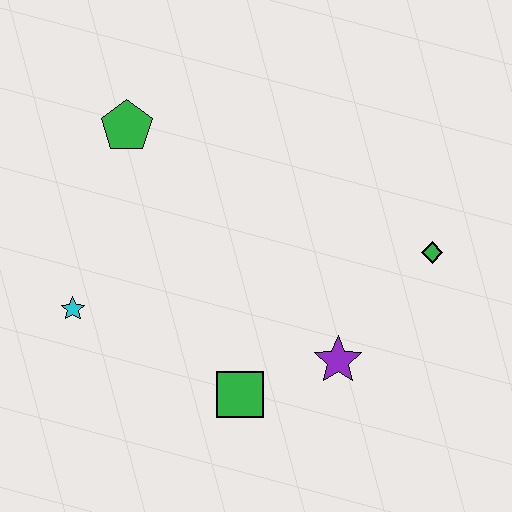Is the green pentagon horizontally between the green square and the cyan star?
Yes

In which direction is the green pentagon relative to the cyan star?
The green pentagon is above the cyan star.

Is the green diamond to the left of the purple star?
No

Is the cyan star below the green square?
No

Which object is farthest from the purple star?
The green pentagon is farthest from the purple star.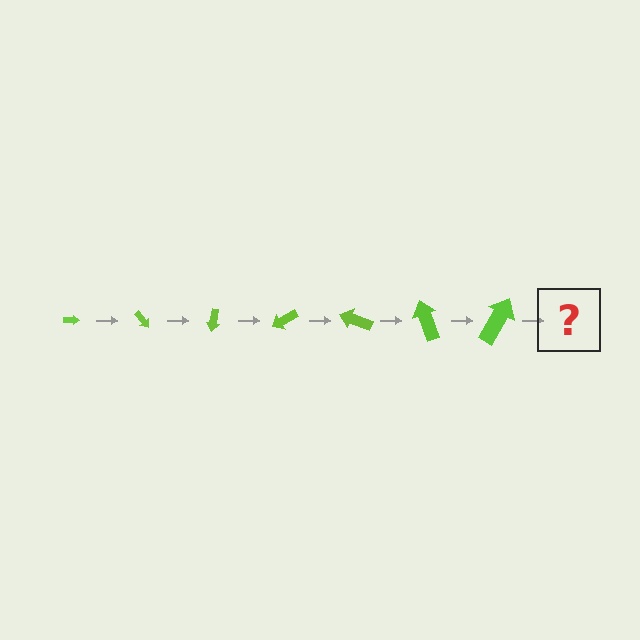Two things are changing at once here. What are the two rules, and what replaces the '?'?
The two rules are that the arrow grows larger each step and it rotates 50 degrees each step. The '?' should be an arrow, larger than the previous one and rotated 350 degrees from the start.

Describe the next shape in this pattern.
It should be an arrow, larger than the previous one and rotated 350 degrees from the start.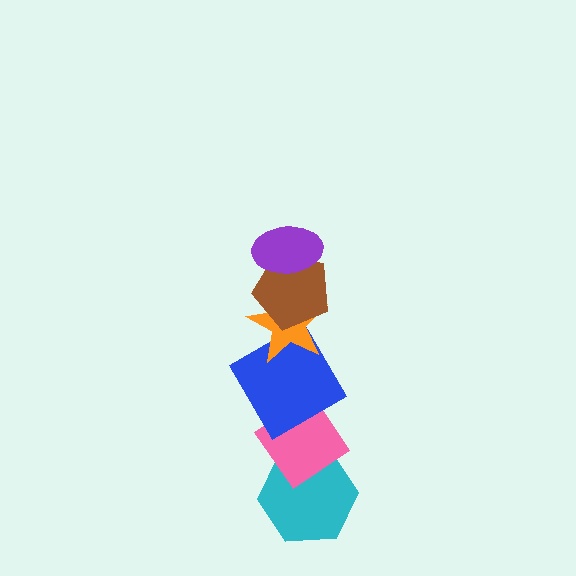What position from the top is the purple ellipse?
The purple ellipse is 1st from the top.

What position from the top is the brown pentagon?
The brown pentagon is 2nd from the top.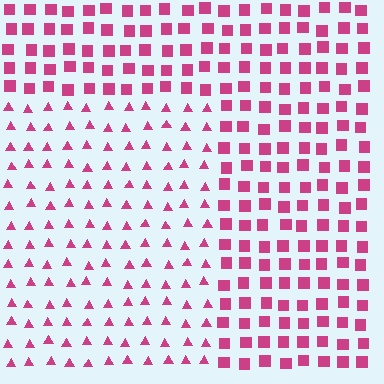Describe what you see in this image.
The image is filled with small magenta elements arranged in a uniform grid. A rectangle-shaped region contains triangles, while the surrounding area contains squares. The boundary is defined purely by the change in element shape.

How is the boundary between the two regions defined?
The boundary is defined by a change in element shape: triangles inside vs. squares outside. All elements share the same color and spacing.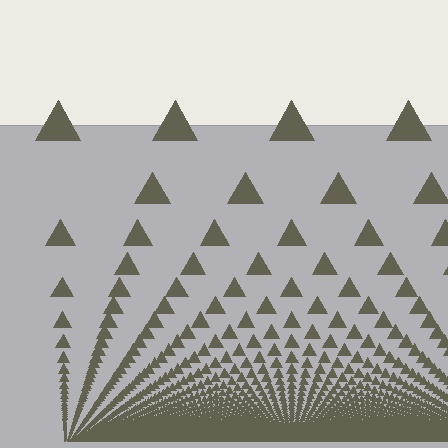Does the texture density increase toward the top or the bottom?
Density increases toward the bottom.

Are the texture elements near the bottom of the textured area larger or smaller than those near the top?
Smaller. The gradient is inverted — elements near the bottom are smaller and denser.